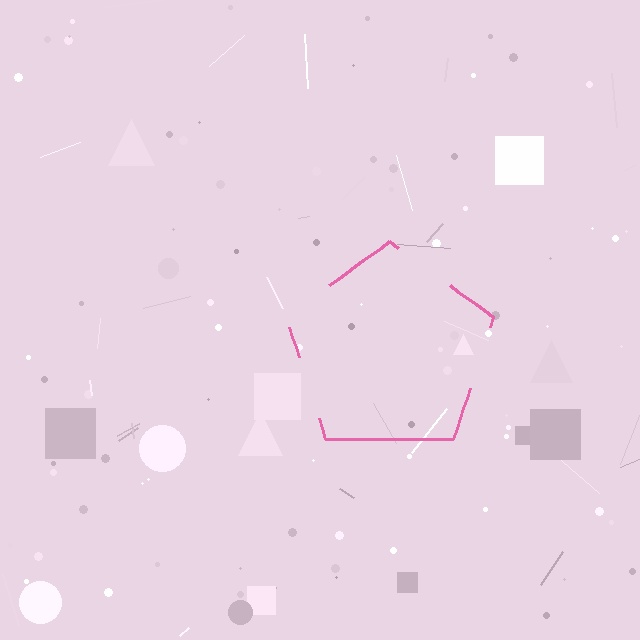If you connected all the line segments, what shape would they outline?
They would outline a pentagon.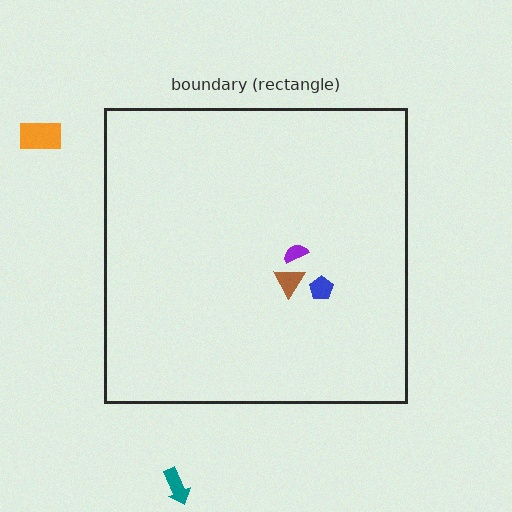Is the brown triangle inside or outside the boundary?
Inside.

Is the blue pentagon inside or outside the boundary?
Inside.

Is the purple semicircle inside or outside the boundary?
Inside.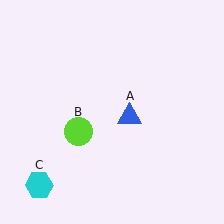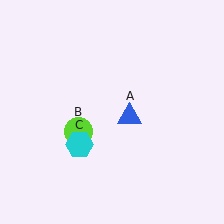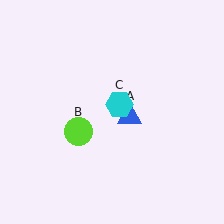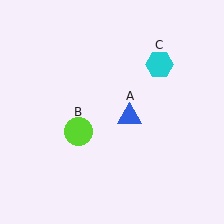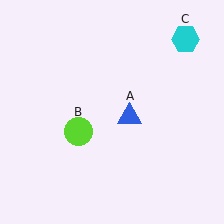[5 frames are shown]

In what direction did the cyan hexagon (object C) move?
The cyan hexagon (object C) moved up and to the right.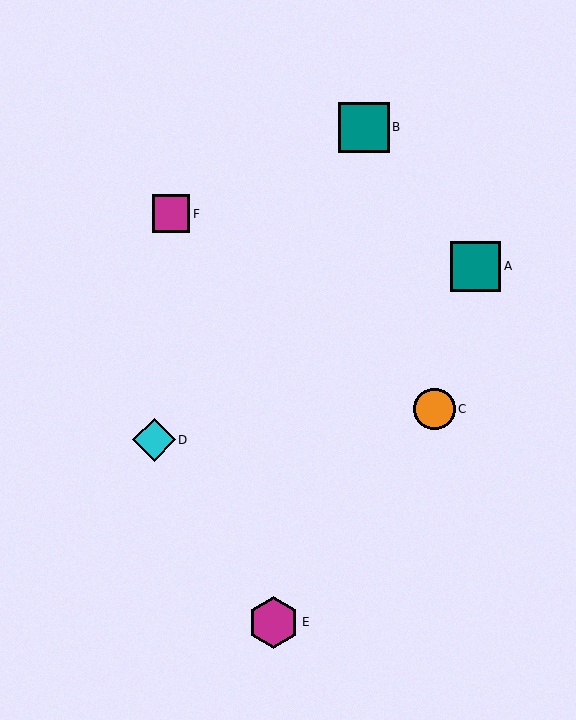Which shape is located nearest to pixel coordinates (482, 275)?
The teal square (labeled A) at (476, 266) is nearest to that location.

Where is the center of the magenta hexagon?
The center of the magenta hexagon is at (273, 622).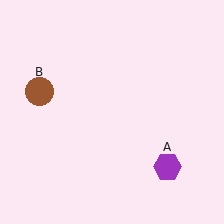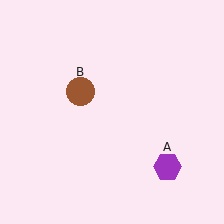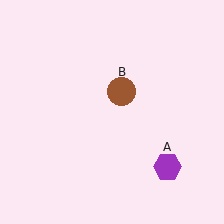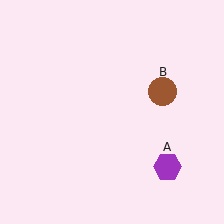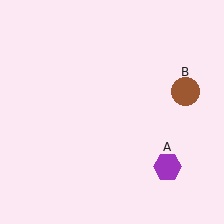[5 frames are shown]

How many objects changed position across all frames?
1 object changed position: brown circle (object B).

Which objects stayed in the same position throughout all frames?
Purple hexagon (object A) remained stationary.